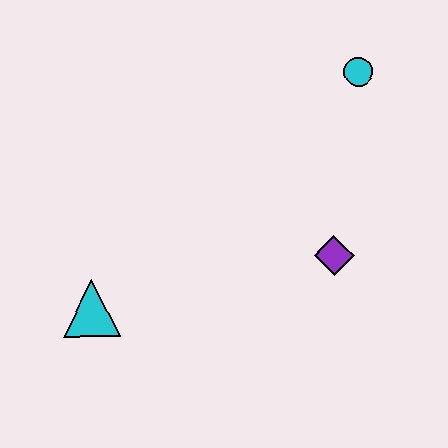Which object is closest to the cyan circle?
The purple diamond is closest to the cyan circle.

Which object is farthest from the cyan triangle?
The cyan circle is farthest from the cyan triangle.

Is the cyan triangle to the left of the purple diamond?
Yes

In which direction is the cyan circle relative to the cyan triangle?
The cyan circle is to the right of the cyan triangle.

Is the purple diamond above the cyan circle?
No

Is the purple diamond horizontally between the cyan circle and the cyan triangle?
Yes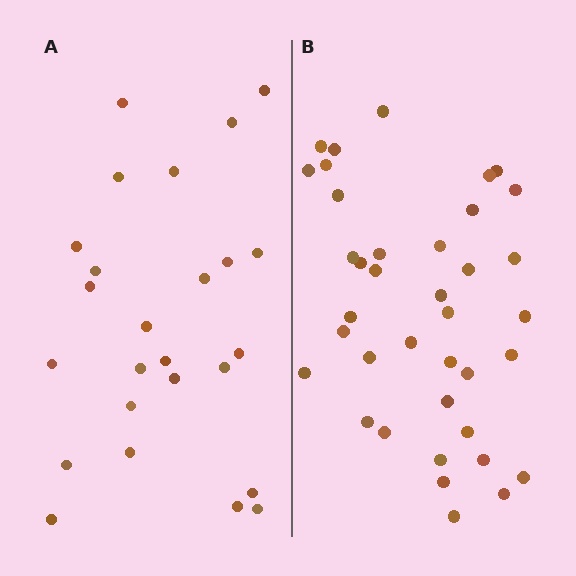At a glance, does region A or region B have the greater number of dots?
Region B (the right region) has more dots.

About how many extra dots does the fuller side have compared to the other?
Region B has approximately 15 more dots than region A.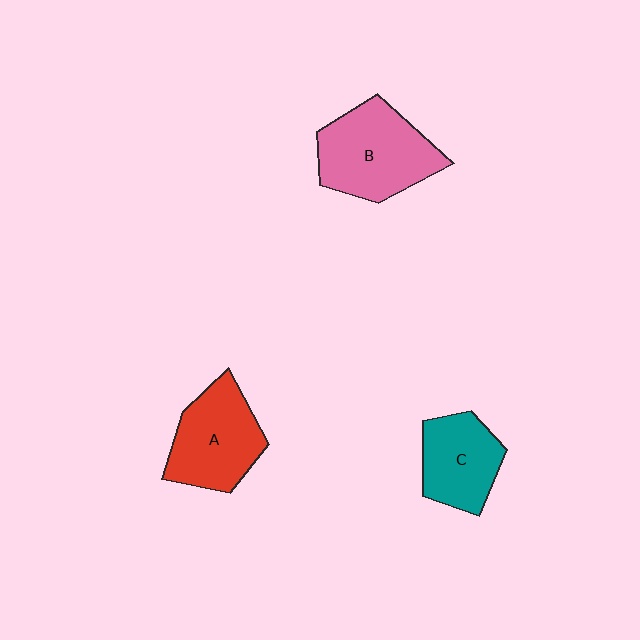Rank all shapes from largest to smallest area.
From largest to smallest: B (pink), A (red), C (teal).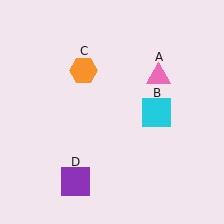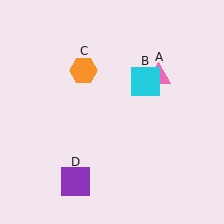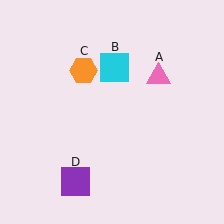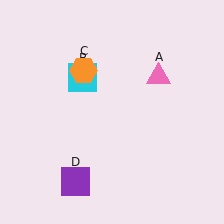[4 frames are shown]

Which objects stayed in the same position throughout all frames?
Pink triangle (object A) and orange hexagon (object C) and purple square (object D) remained stationary.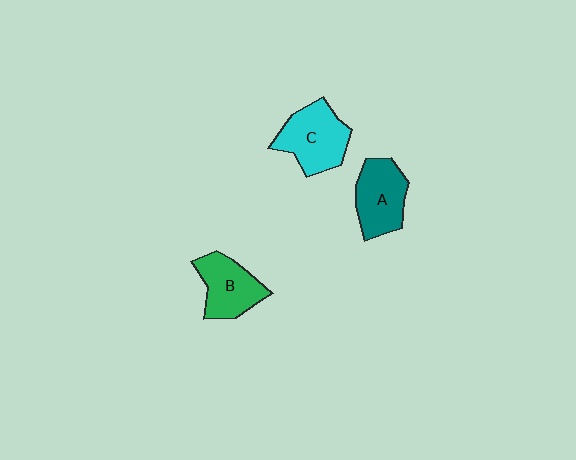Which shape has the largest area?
Shape C (cyan).